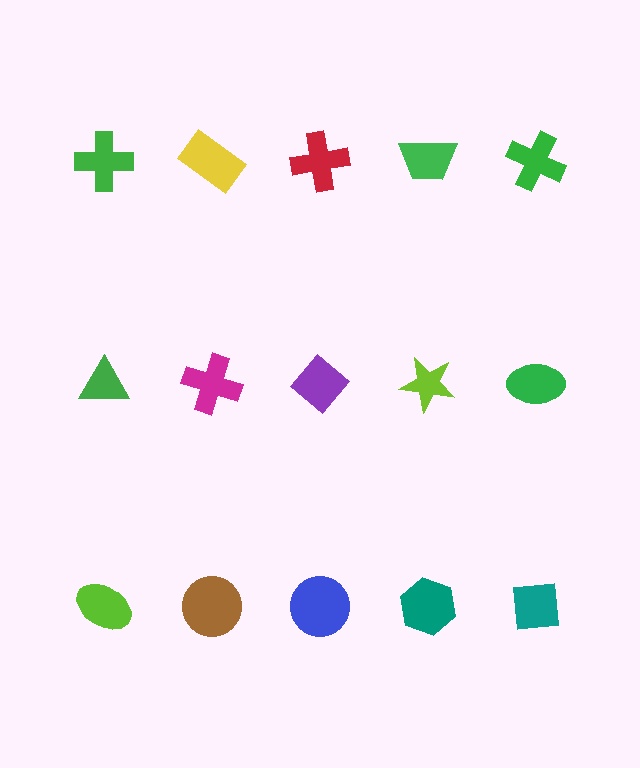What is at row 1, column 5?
A green cross.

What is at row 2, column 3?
A purple diamond.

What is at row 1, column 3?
A red cross.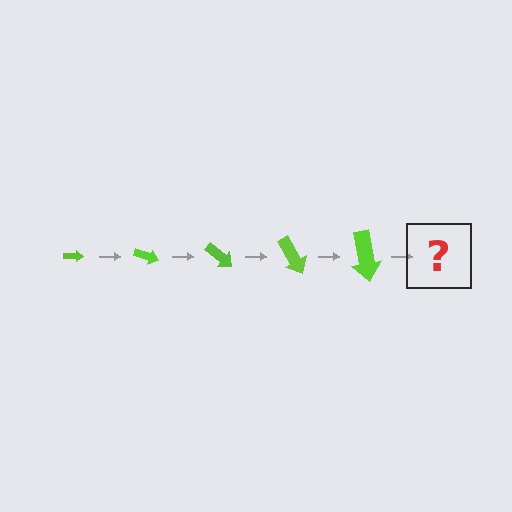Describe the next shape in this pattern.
It should be an arrow, larger than the previous one and rotated 100 degrees from the start.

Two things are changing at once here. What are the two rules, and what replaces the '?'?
The two rules are that the arrow grows larger each step and it rotates 20 degrees each step. The '?' should be an arrow, larger than the previous one and rotated 100 degrees from the start.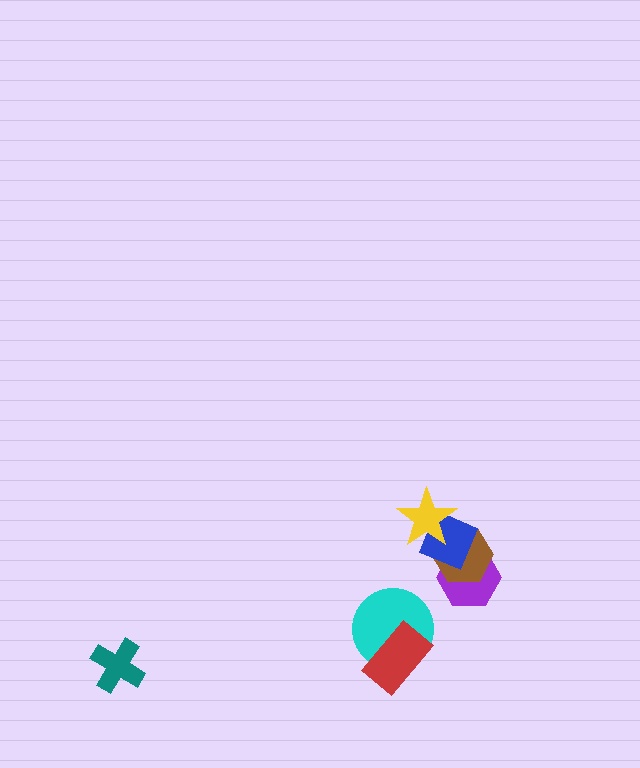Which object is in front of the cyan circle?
The red rectangle is in front of the cyan circle.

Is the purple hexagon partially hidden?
Yes, it is partially covered by another shape.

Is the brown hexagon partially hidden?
Yes, it is partially covered by another shape.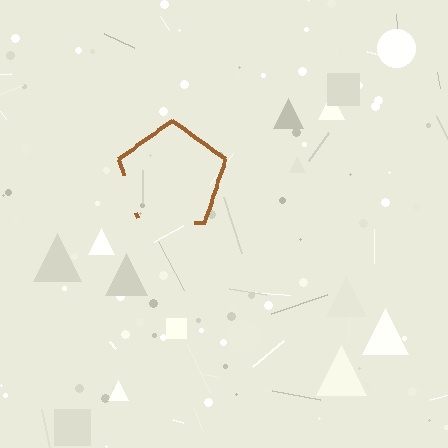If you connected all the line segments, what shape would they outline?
They would outline a pentagon.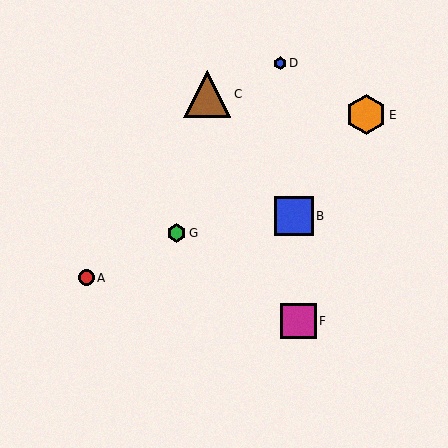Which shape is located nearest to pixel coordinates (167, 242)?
The green hexagon (labeled G) at (176, 233) is nearest to that location.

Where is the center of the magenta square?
The center of the magenta square is at (298, 321).